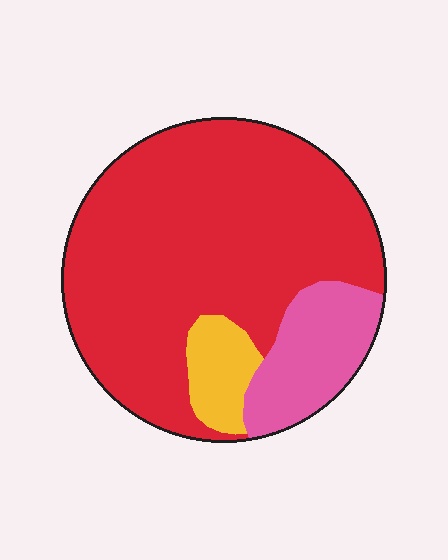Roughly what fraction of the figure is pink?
Pink takes up less than a sixth of the figure.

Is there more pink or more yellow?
Pink.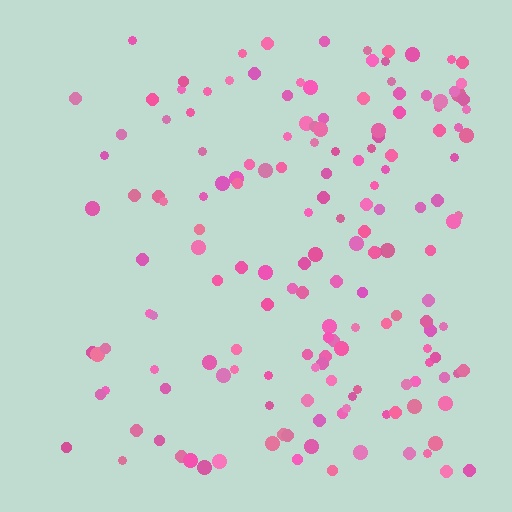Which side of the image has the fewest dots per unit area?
The left.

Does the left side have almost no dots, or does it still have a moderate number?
Still a moderate number, just noticeably fewer than the right.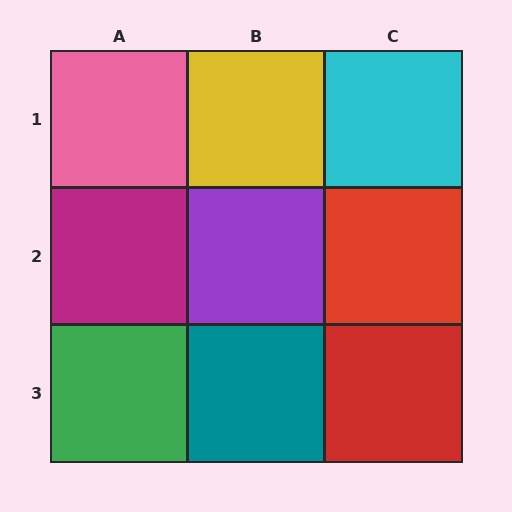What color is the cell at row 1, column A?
Pink.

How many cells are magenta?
1 cell is magenta.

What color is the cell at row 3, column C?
Red.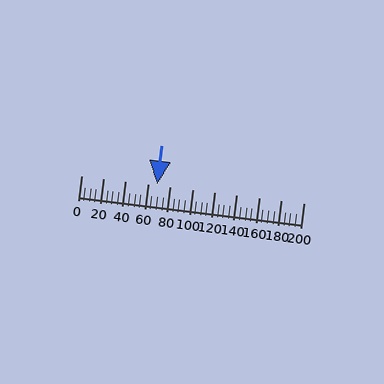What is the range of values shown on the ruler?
The ruler shows values from 0 to 200.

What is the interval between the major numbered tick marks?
The major tick marks are spaced 20 units apart.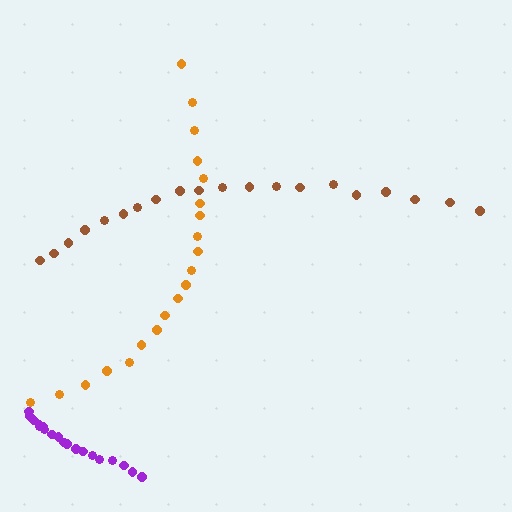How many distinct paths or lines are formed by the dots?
There are 3 distinct paths.